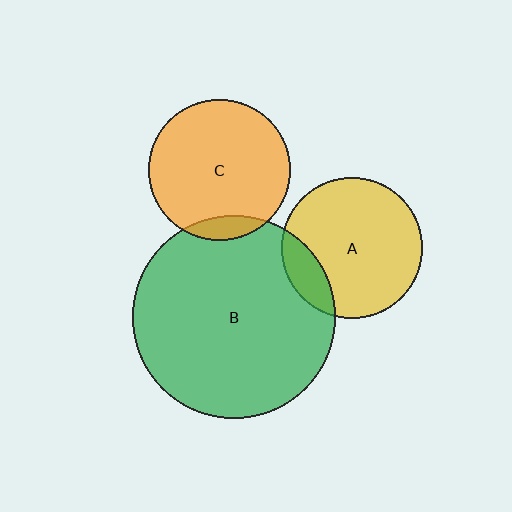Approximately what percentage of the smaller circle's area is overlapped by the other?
Approximately 15%.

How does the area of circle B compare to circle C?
Approximately 2.1 times.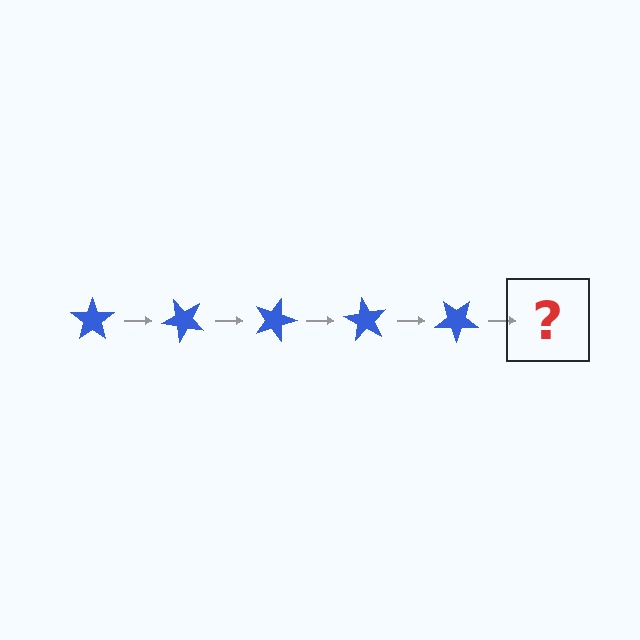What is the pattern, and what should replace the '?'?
The pattern is that the star rotates 45 degrees each step. The '?' should be a blue star rotated 225 degrees.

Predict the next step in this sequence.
The next step is a blue star rotated 225 degrees.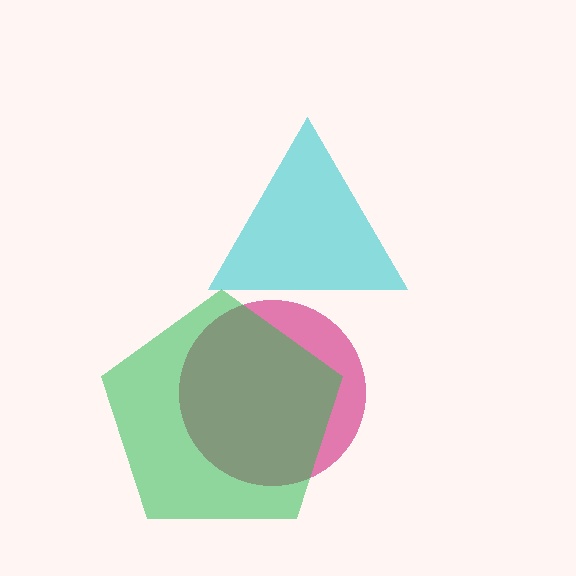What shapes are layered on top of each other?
The layered shapes are: a magenta circle, a cyan triangle, a green pentagon.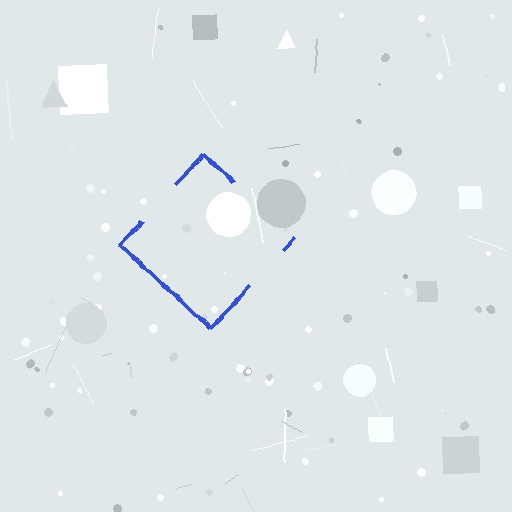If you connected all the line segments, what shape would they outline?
They would outline a diamond.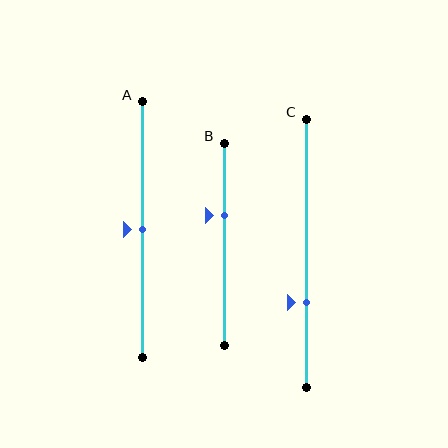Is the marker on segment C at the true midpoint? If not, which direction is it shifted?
No, the marker on segment C is shifted downward by about 18% of the segment length.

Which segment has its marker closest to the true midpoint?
Segment A has its marker closest to the true midpoint.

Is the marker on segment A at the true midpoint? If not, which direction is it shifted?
Yes, the marker on segment A is at the true midpoint.